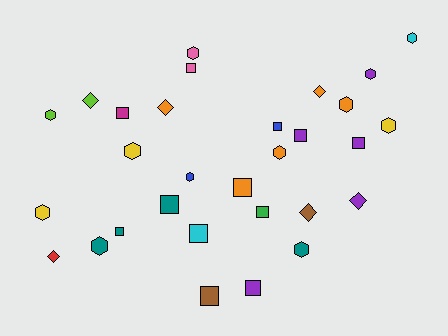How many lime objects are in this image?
There are 2 lime objects.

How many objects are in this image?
There are 30 objects.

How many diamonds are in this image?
There are 6 diamonds.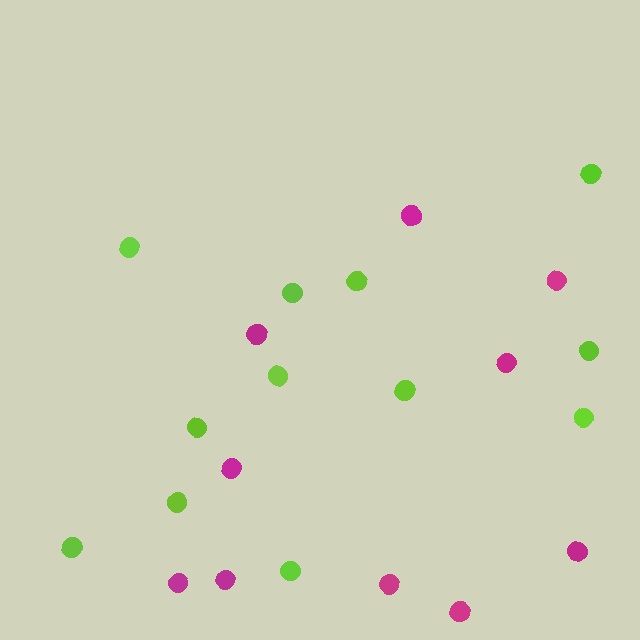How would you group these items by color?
There are 2 groups: one group of magenta circles (10) and one group of lime circles (12).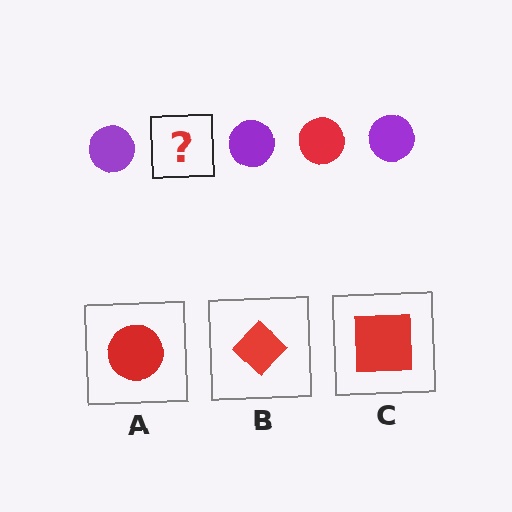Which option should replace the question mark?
Option A.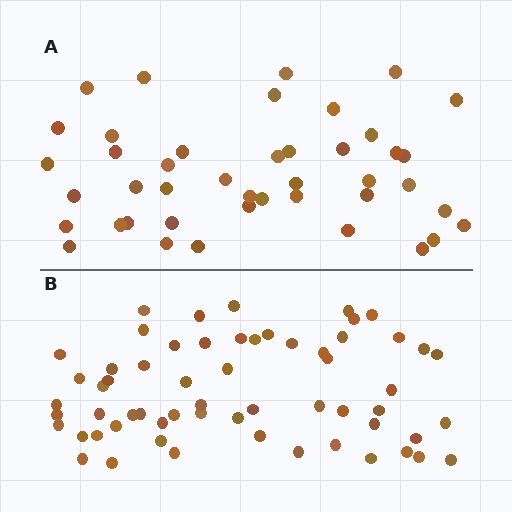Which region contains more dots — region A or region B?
Region B (the bottom region) has more dots.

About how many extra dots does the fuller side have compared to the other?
Region B has approximately 15 more dots than region A.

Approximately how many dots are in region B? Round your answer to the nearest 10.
About 60 dots.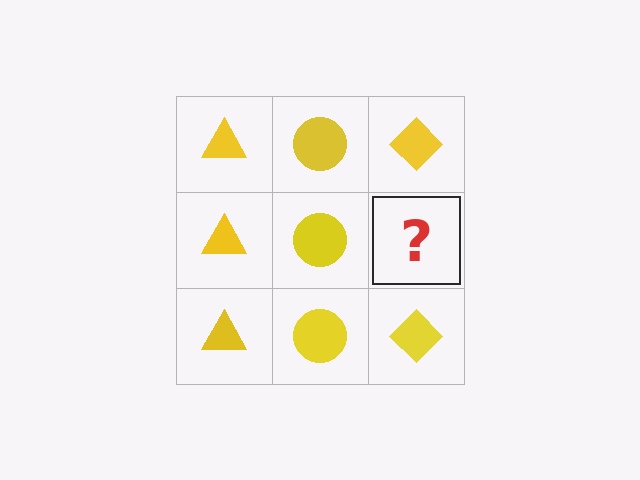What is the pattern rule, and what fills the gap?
The rule is that each column has a consistent shape. The gap should be filled with a yellow diamond.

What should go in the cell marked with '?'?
The missing cell should contain a yellow diamond.